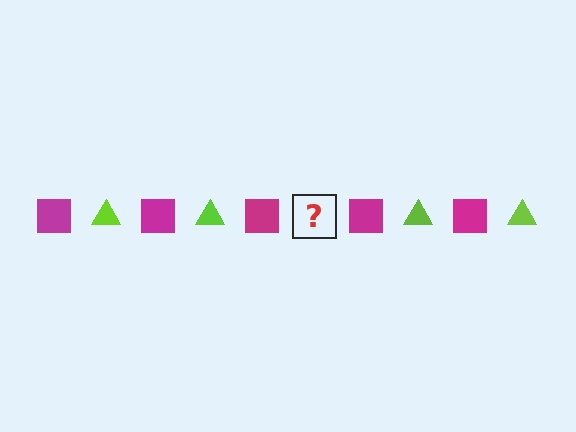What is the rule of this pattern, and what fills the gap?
The rule is that the pattern alternates between magenta square and lime triangle. The gap should be filled with a lime triangle.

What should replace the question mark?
The question mark should be replaced with a lime triangle.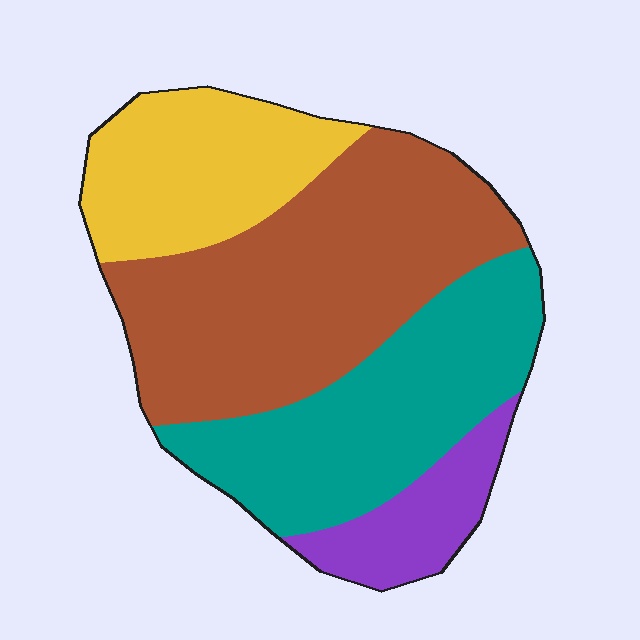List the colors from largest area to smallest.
From largest to smallest: brown, teal, yellow, purple.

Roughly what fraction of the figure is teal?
Teal takes up between a sixth and a third of the figure.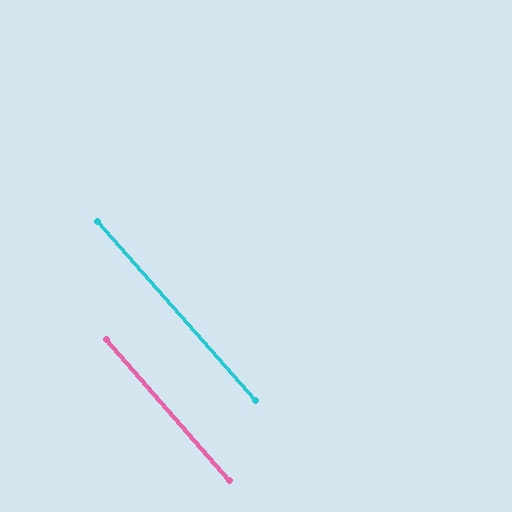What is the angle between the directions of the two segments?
Approximately 1 degree.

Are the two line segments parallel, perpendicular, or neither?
Parallel — their directions differ by only 0.6°.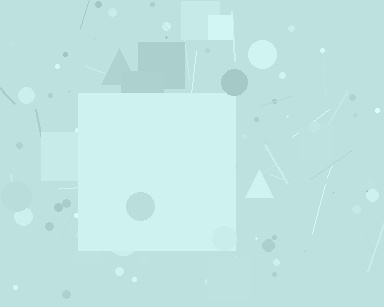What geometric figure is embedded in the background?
A square is embedded in the background.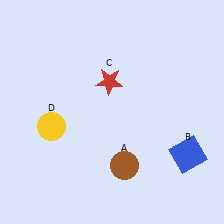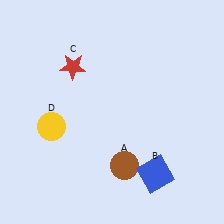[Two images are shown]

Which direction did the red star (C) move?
The red star (C) moved left.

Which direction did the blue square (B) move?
The blue square (B) moved left.